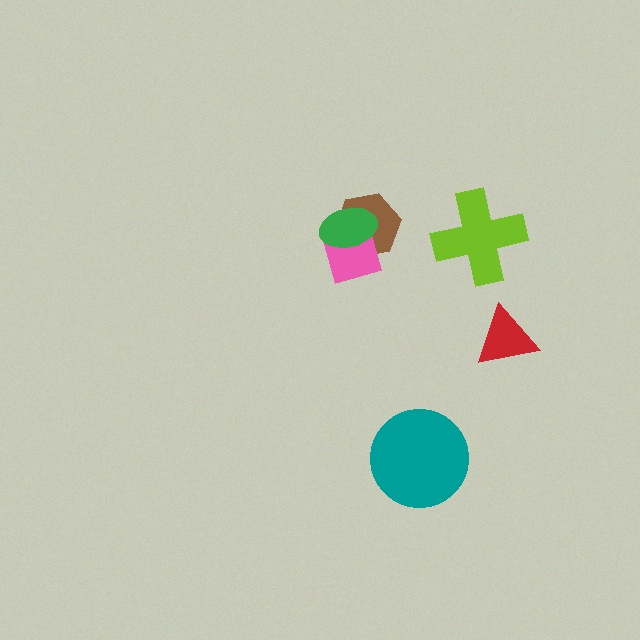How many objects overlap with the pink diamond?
2 objects overlap with the pink diamond.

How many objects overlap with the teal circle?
0 objects overlap with the teal circle.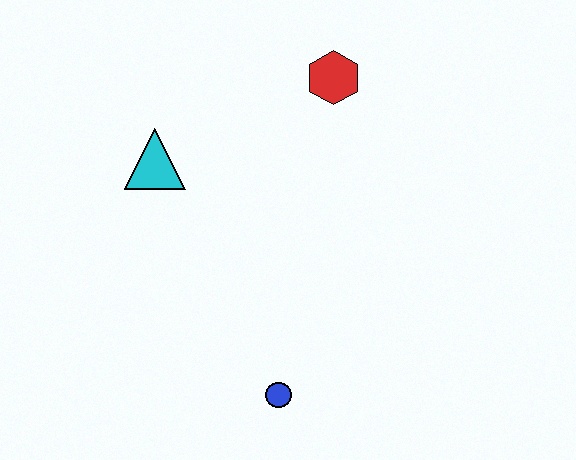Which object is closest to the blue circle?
The cyan triangle is closest to the blue circle.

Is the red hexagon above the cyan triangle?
Yes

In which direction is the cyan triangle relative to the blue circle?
The cyan triangle is above the blue circle.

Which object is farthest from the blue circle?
The red hexagon is farthest from the blue circle.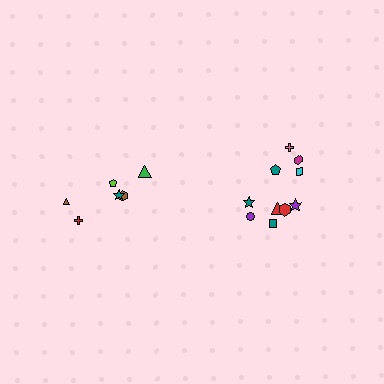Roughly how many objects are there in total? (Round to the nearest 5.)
Roughly 15 objects in total.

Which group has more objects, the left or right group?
The right group.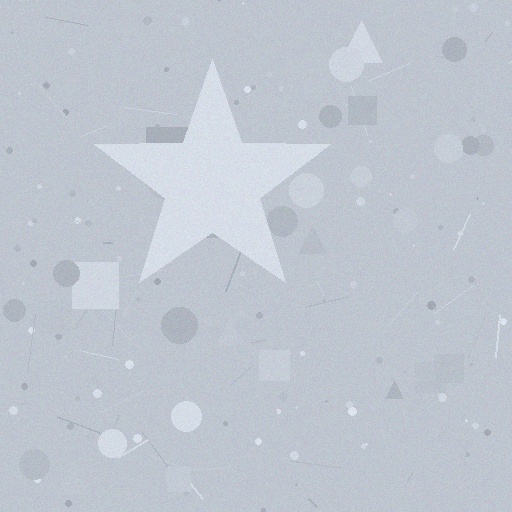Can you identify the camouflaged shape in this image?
The camouflaged shape is a star.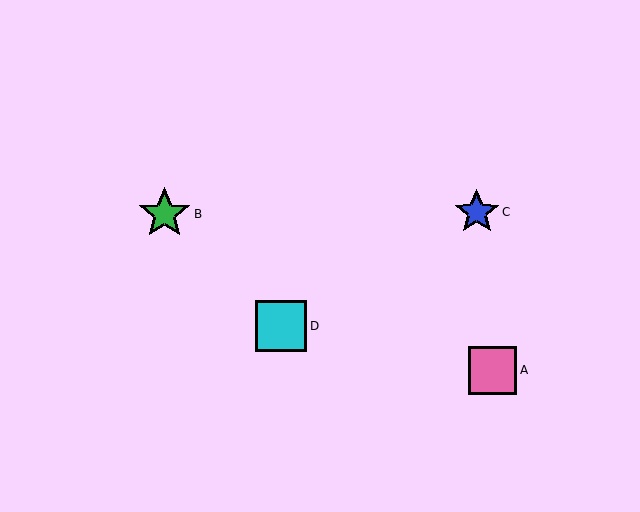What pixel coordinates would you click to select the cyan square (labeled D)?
Click at (281, 326) to select the cyan square D.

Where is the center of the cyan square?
The center of the cyan square is at (281, 326).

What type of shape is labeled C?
Shape C is a blue star.